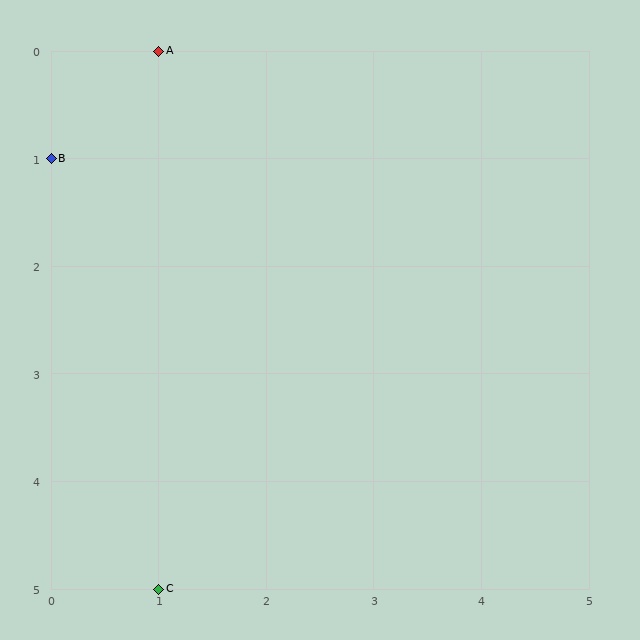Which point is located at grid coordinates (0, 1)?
Point B is at (0, 1).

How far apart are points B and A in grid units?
Points B and A are 1 column and 1 row apart (about 1.4 grid units diagonally).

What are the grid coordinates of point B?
Point B is at grid coordinates (0, 1).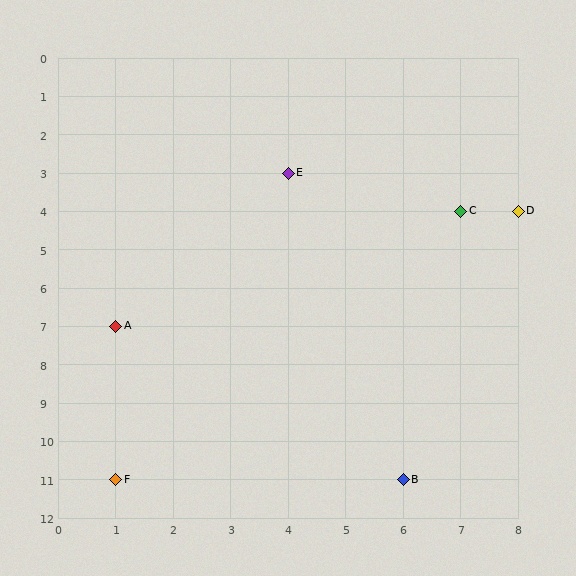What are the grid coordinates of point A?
Point A is at grid coordinates (1, 7).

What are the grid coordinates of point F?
Point F is at grid coordinates (1, 11).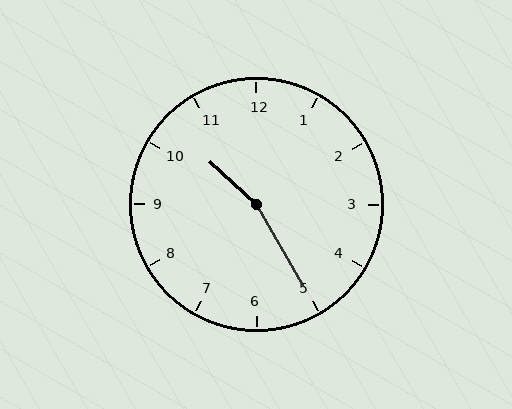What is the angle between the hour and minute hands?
Approximately 162 degrees.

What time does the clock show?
10:25.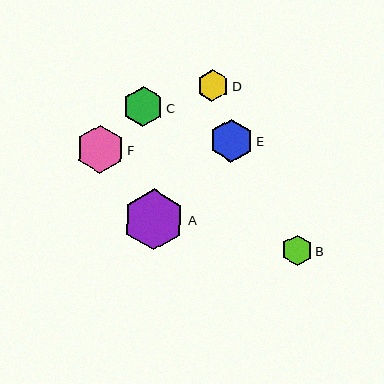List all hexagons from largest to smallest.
From largest to smallest: A, F, E, C, D, B.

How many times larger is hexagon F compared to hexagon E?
Hexagon F is approximately 1.1 times the size of hexagon E.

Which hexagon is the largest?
Hexagon A is the largest with a size of approximately 61 pixels.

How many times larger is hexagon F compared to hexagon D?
Hexagon F is approximately 1.5 times the size of hexagon D.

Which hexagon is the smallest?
Hexagon B is the smallest with a size of approximately 31 pixels.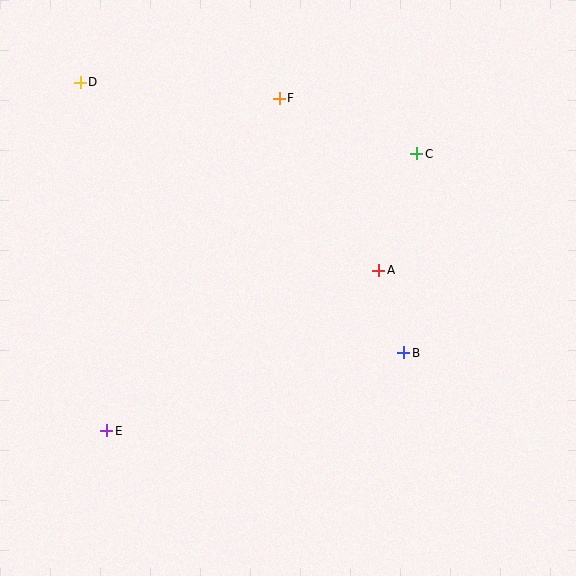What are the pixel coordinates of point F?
Point F is at (279, 98).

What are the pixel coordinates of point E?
Point E is at (107, 431).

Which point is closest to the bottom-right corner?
Point B is closest to the bottom-right corner.